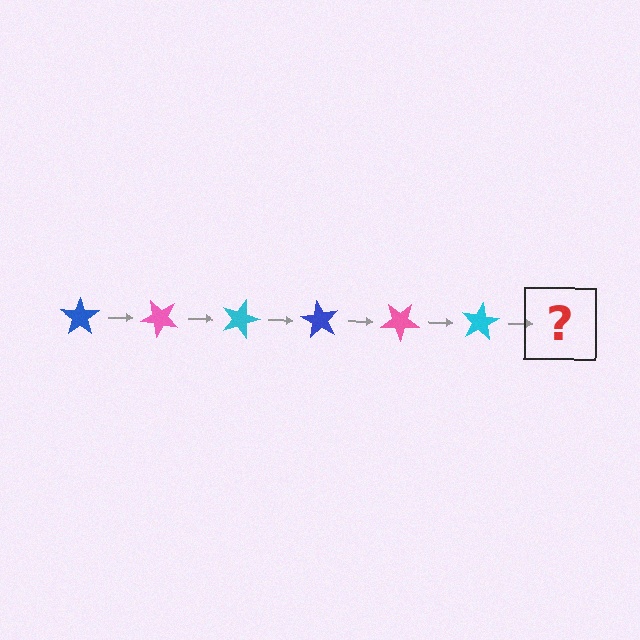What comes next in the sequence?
The next element should be a blue star, rotated 270 degrees from the start.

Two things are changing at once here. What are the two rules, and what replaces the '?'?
The two rules are that it rotates 45 degrees each step and the color cycles through blue, pink, and cyan. The '?' should be a blue star, rotated 270 degrees from the start.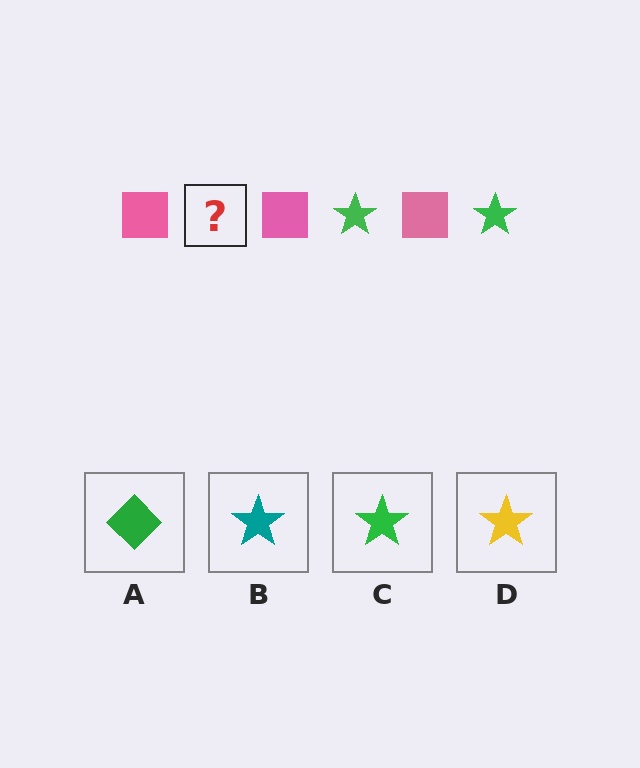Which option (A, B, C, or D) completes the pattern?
C.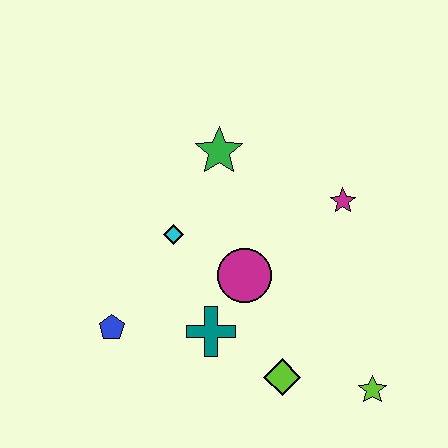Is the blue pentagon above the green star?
No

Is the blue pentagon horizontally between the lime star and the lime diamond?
No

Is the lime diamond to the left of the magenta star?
Yes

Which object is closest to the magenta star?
The magenta circle is closest to the magenta star.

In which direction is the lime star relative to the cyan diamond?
The lime star is to the right of the cyan diamond.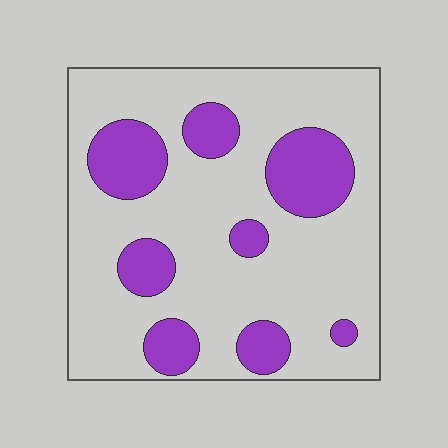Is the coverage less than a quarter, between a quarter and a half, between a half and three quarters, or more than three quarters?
Less than a quarter.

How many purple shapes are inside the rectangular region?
8.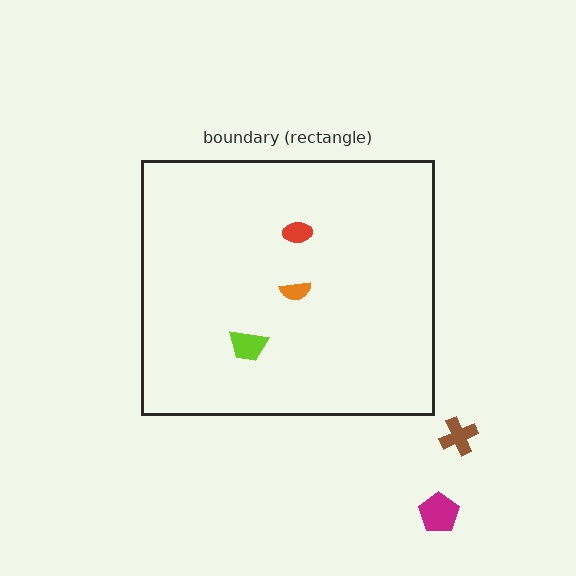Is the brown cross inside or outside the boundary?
Outside.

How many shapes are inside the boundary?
3 inside, 2 outside.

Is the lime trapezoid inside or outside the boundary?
Inside.